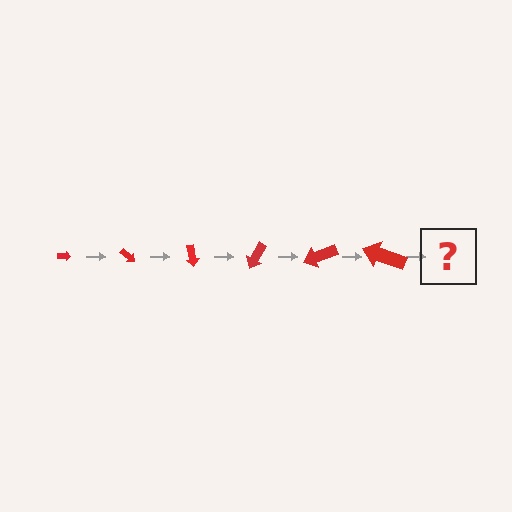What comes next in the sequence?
The next element should be an arrow, larger than the previous one and rotated 240 degrees from the start.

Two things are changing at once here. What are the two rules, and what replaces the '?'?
The two rules are that the arrow grows larger each step and it rotates 40 degrees each step. The '?' should be an arrow, larger than the previous one and rotated 240 degrees from the start.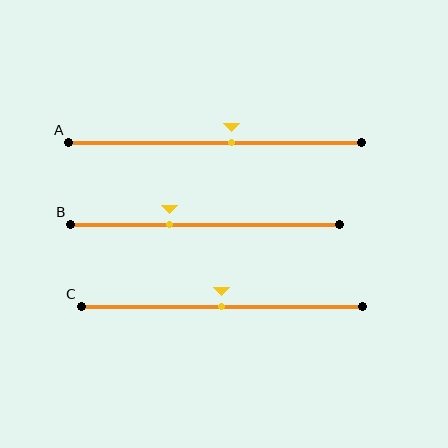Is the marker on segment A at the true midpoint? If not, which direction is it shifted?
No, the marker on segment A is shifted to the right by about 6% of the segment length.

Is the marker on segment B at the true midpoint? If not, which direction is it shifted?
No, the marker on segment B is shifted to the left by about 13% of the segment length.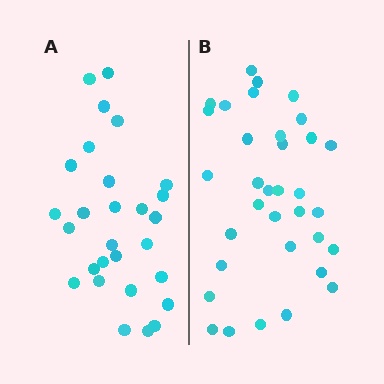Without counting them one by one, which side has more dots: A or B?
Region B (the right region) has more dots.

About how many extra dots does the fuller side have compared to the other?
Region B has about 6 more dots than region A.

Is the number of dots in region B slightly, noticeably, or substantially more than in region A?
Region B has only slightly more — the two regions are fairly close. The ratio is roughly 1.2 to 1.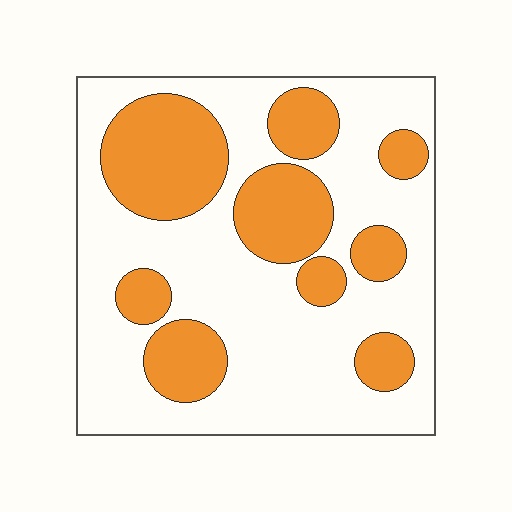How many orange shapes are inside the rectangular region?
9.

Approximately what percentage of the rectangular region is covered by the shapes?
Approximately 35%.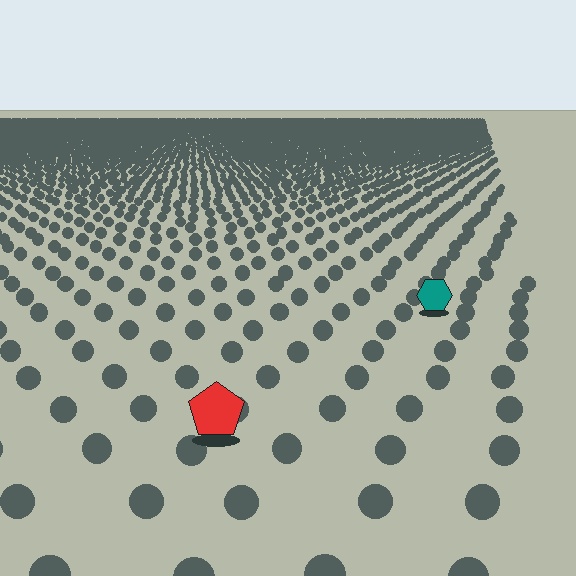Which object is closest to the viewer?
The red pentagon is closest. The texture marks near it are larger and more spread out.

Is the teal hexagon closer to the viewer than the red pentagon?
No. The red pentagon is closer — you can tell from the texture gradient: the ground texture is coarser near it.